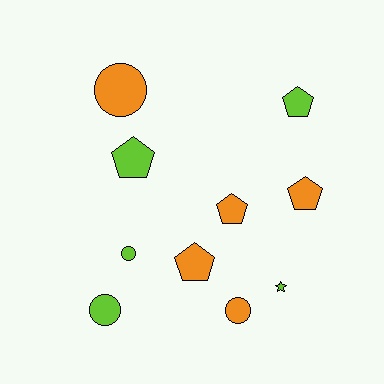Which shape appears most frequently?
Pentagon, with 5 objects.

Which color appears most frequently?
Lime, with 5 objects.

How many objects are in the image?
There are 10 objects.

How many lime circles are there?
There are 2 lime circles.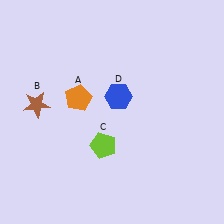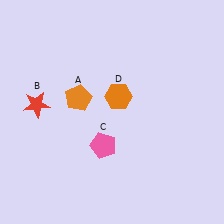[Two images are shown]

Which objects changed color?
B changed from brown to red. C changed from lime to pink. D changed from blue to orange.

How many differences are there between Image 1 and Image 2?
There are 3 differences between the two images.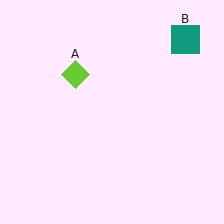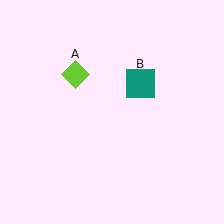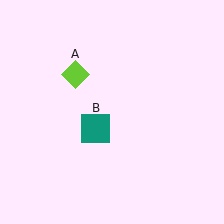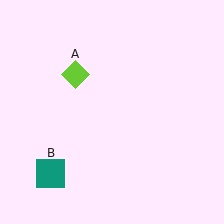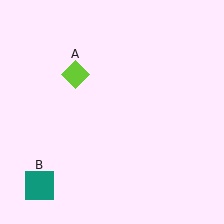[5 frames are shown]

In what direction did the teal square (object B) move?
The teal square (object B) moved down and to the left.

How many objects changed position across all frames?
1 object changed position: teal square (object B).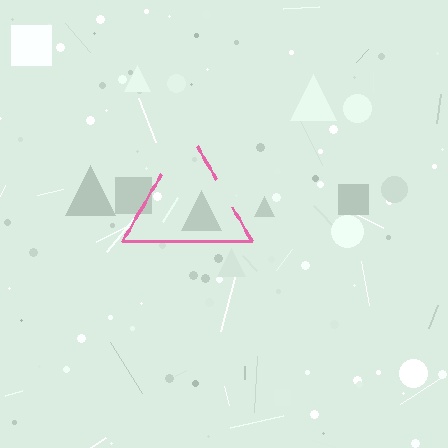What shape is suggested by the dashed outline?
The dashed outline suggests a triangle.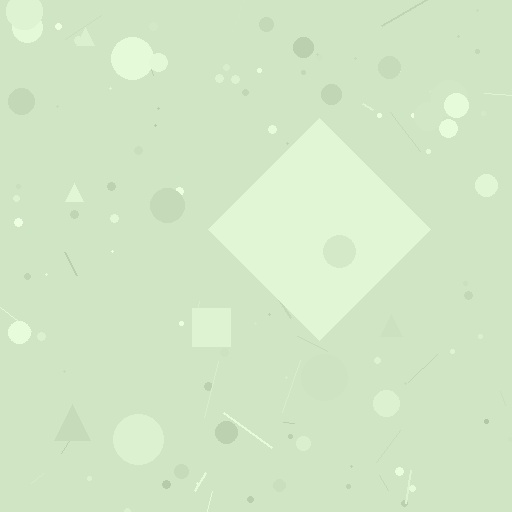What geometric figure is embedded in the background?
A diamond is embedded in the background.